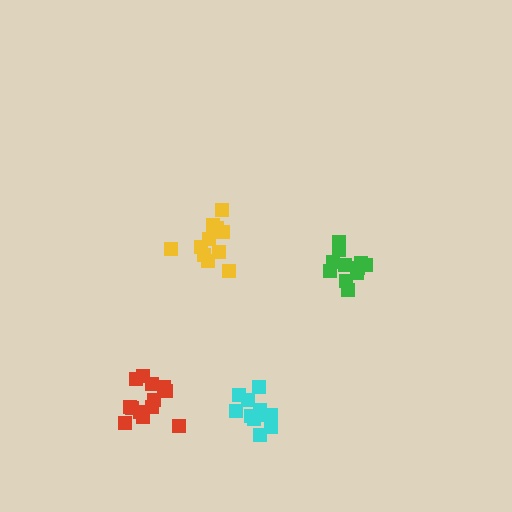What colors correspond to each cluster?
The clusters are colored: green, yellow, red, cyan.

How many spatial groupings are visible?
There are 4 spatial groupings.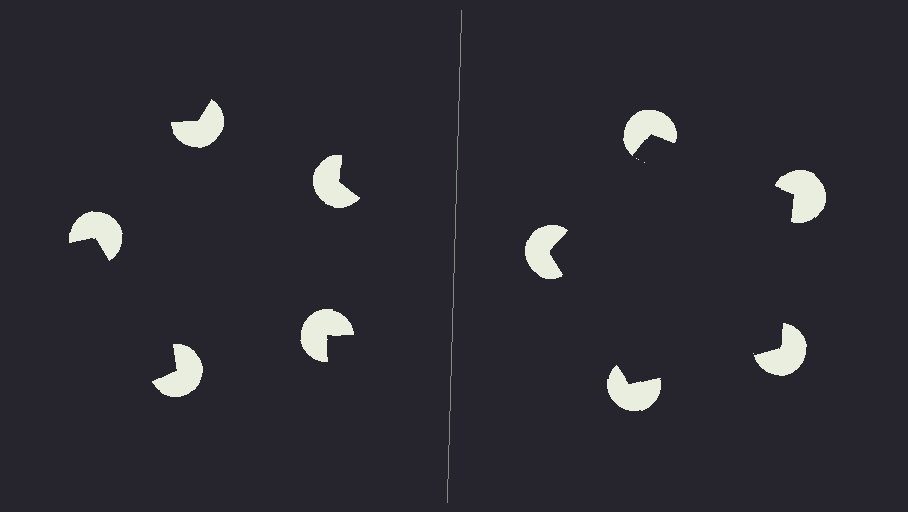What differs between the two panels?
The pac-man discs are positioned identically on both sides; only the wedge orientations differ. On the right they align to a pentagon; on the left they are misaligned.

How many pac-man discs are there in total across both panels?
10 — 5 on each side.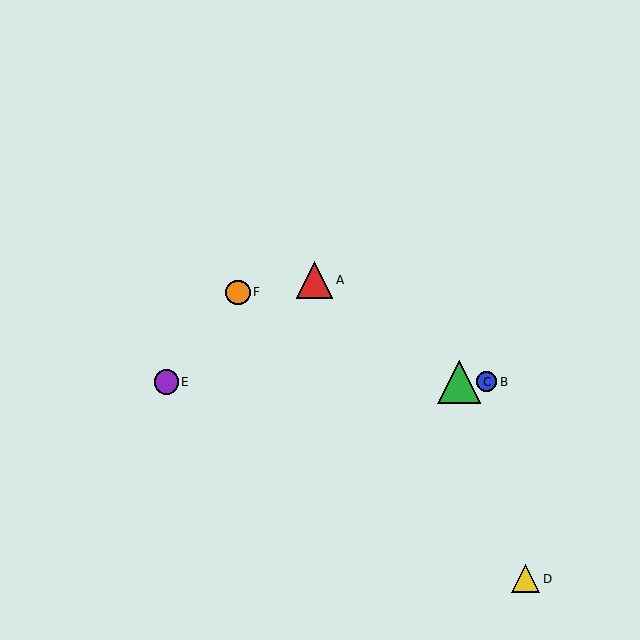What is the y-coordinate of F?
Object F is at y≈292.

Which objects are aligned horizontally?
Objects B, C, E are aligned horizontally.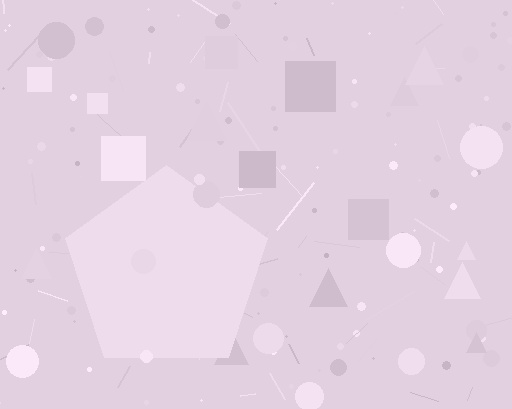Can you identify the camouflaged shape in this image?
The camouflaged shape is a pentagon.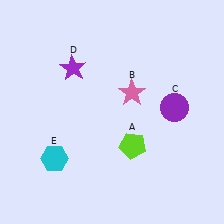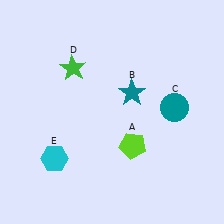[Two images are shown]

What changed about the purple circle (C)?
In Image 1, C is purple. In Image 2, it changed to teal.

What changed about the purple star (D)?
In Image 1, D is purple. In Image 2, it changed to green.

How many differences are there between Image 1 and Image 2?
There are 3 differences between the two images.